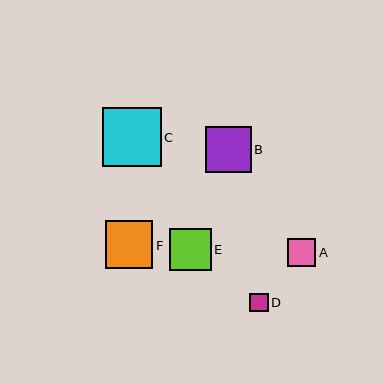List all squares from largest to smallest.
From largest to smallest: C, F, B, E, A, D.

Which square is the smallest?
Square D is the smallest with a size of approximately 18 pixels.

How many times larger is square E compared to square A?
Square E is approximately 1.5 times the size of square A.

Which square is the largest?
Square C is the largest with a size of approximately 59 pixels.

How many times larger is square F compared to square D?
Square F is approximately 2.6 times the size of square D.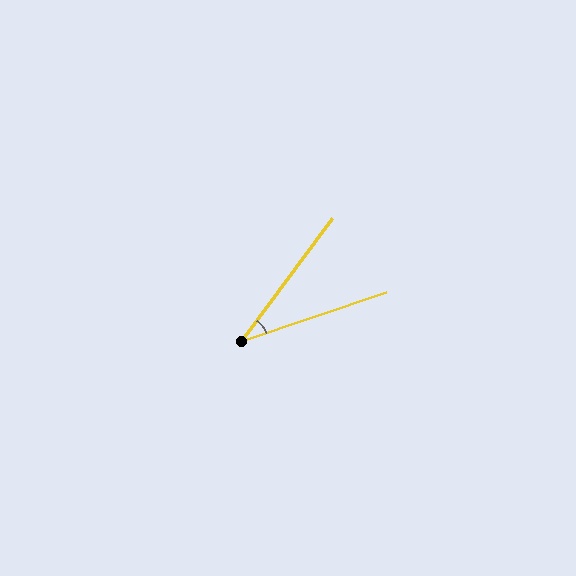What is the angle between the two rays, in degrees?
Approximately 35 degrees.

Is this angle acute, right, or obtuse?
It is acute.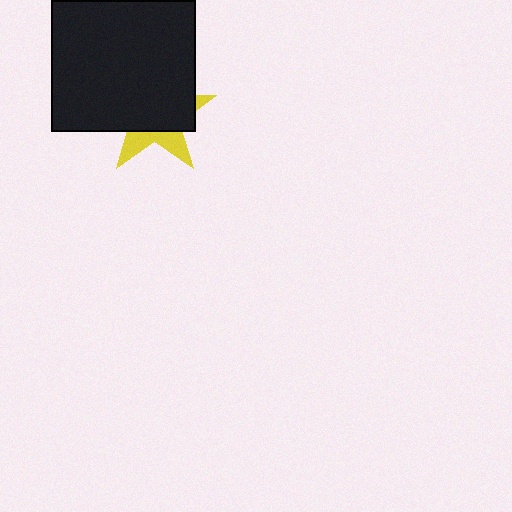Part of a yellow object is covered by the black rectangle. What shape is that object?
It is a star.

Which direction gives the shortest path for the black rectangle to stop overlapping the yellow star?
Moving up gives the shortest separation.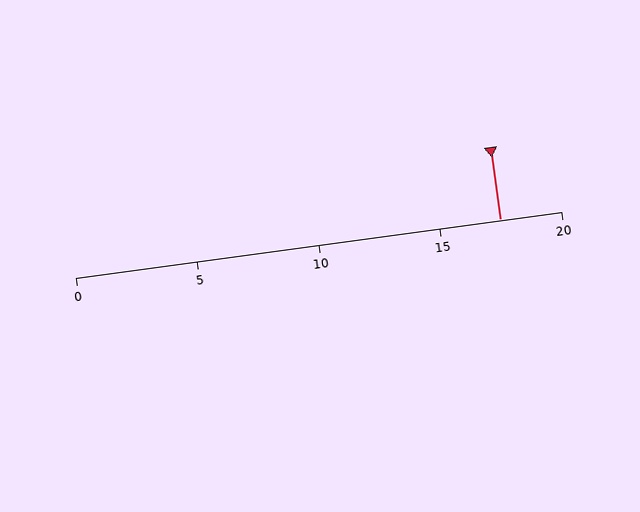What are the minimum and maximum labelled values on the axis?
The axis runs from 0 to 20.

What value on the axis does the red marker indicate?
The marker indicates approximately 17.5.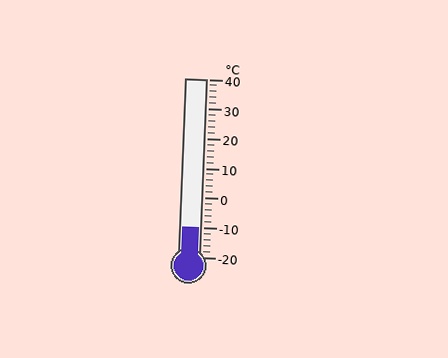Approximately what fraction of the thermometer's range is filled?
The thermometer is filled to approximately 15% of its range.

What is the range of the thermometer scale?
The thermometer scale ranges from -20°C to 40°C.